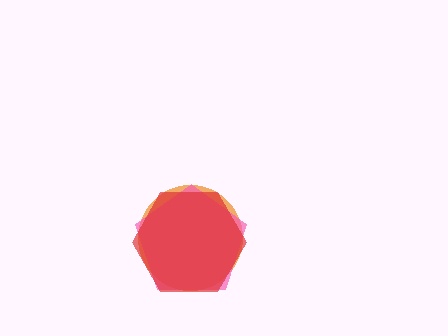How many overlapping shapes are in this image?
There are 3 overlapping shapes in the image.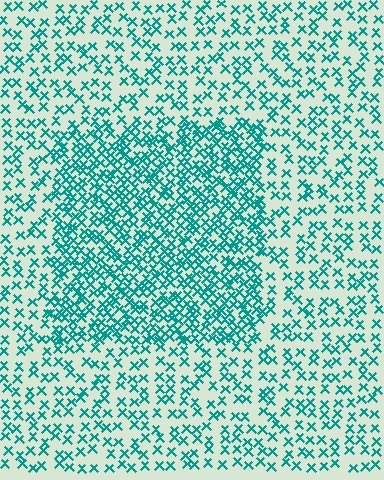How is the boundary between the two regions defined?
The boundary is defined by a change in element density (approximately 2.1x ratio). All elements are the same color, size, and shape.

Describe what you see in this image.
The image contains small teal elements arranged at two different densities. A rectangle-shaped region is visible where the elements are more densely packed than the surrounding area.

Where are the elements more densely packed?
The elements are more densely packed inside the rectangle boundary.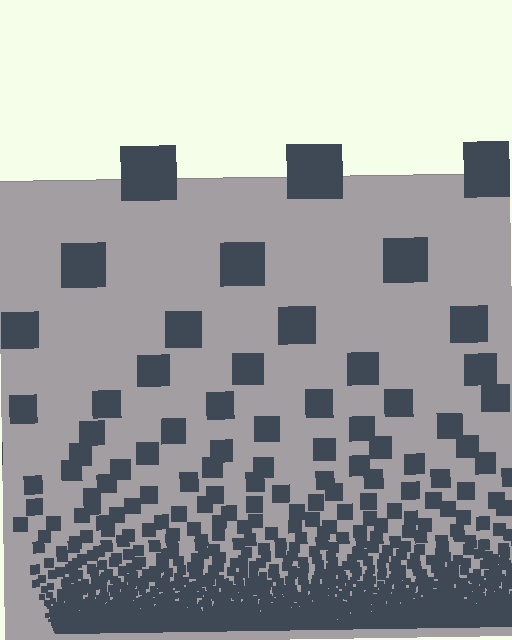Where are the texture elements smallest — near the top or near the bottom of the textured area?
Near the bottom.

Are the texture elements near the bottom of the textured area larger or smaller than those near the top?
Smaller. The gradient is inverted — elements near the bottom are smaller and denser.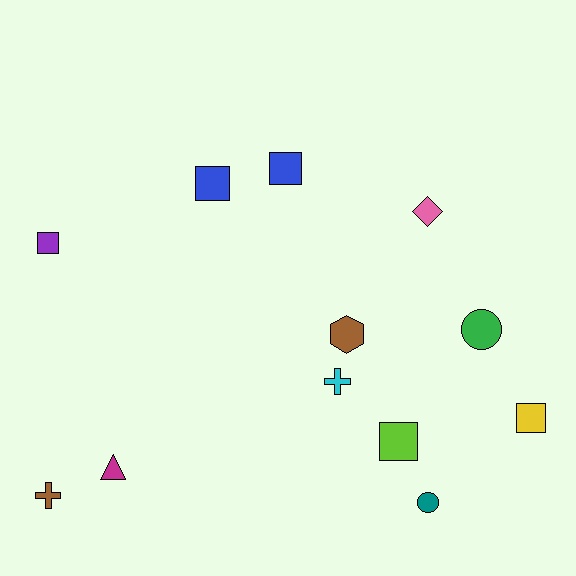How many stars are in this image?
There are no stars.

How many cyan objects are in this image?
There is 1 cyan object.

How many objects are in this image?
There are 12 objects.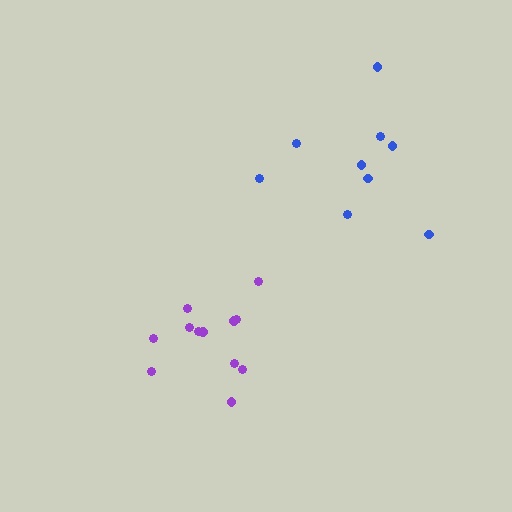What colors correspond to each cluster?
The clusters are colored: purple, blue.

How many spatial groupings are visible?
There are 2 spatial groupings.